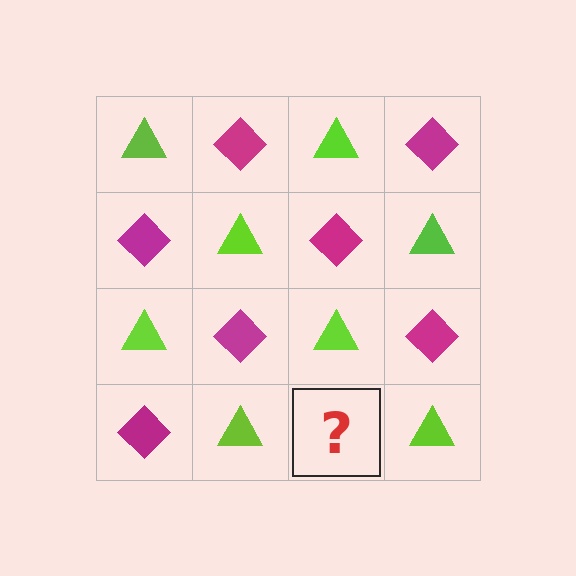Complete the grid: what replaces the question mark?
The question mark should be replaced with a magenta diamond.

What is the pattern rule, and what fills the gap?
The rule is that it alternates lime triangle and magenta diamond in a checkerboard pattern. The gap should be filled with a magenta diamond.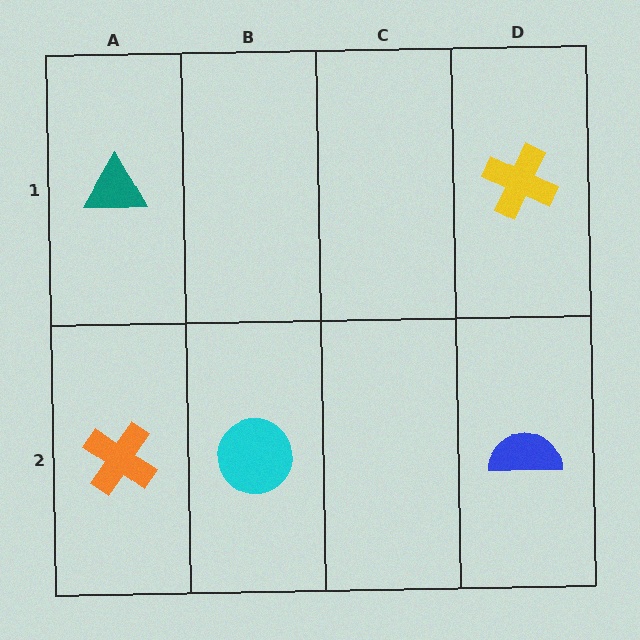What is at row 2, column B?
A cyan circle.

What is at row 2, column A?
An orange cross.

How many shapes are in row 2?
3 shapes.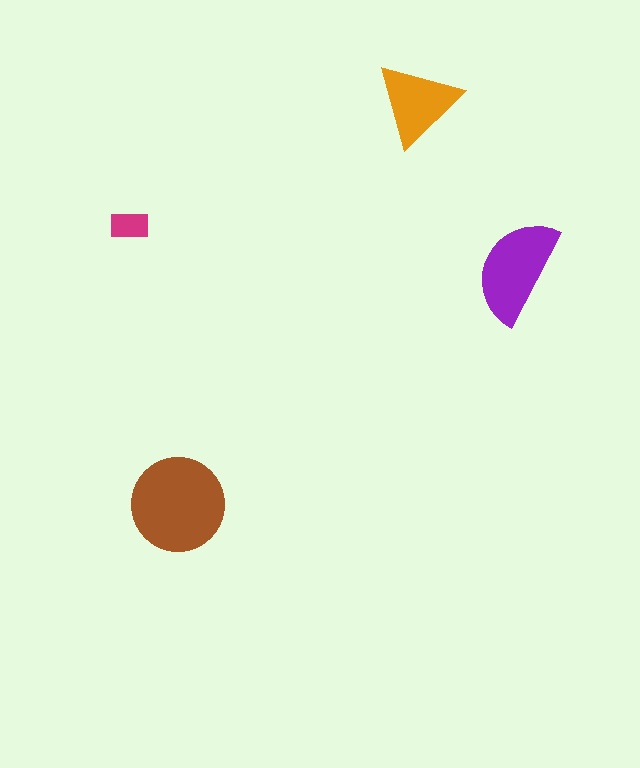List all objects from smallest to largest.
The magenta rectangle, the orange triangle, the purple semicircle, the brown circle.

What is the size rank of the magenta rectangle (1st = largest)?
4th.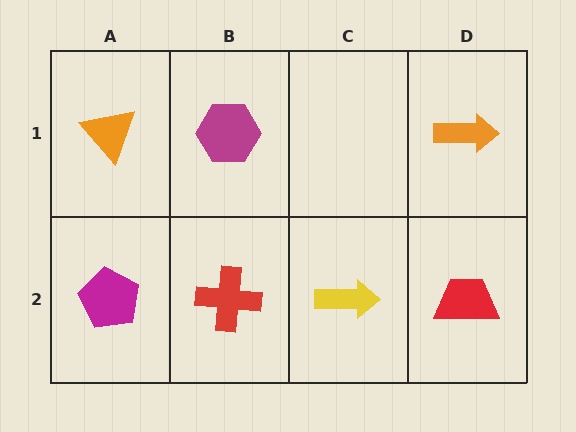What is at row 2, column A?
A magenta pentagon.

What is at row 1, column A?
An orange triangle.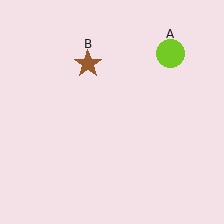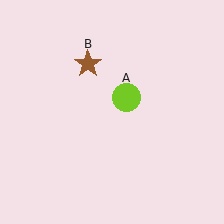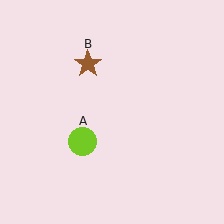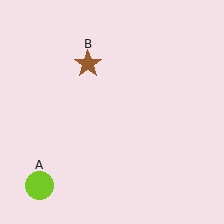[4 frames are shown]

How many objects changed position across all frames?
1 object changed position: lime circle (object A).